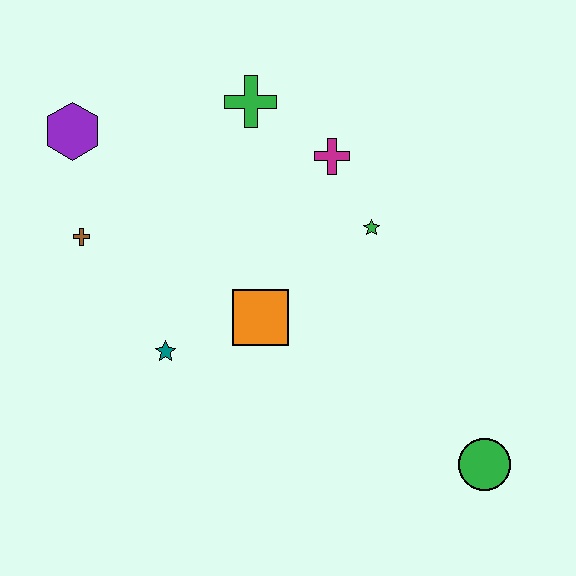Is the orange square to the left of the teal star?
No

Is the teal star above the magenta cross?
No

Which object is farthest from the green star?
The purple hexagon is farthest from the green star.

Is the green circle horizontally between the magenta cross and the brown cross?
No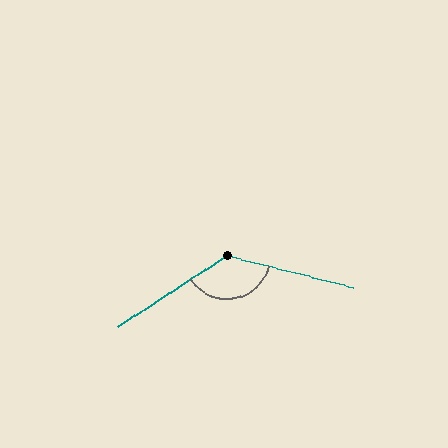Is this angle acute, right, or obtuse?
It is obtuse.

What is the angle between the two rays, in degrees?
Approximately 133 degrees.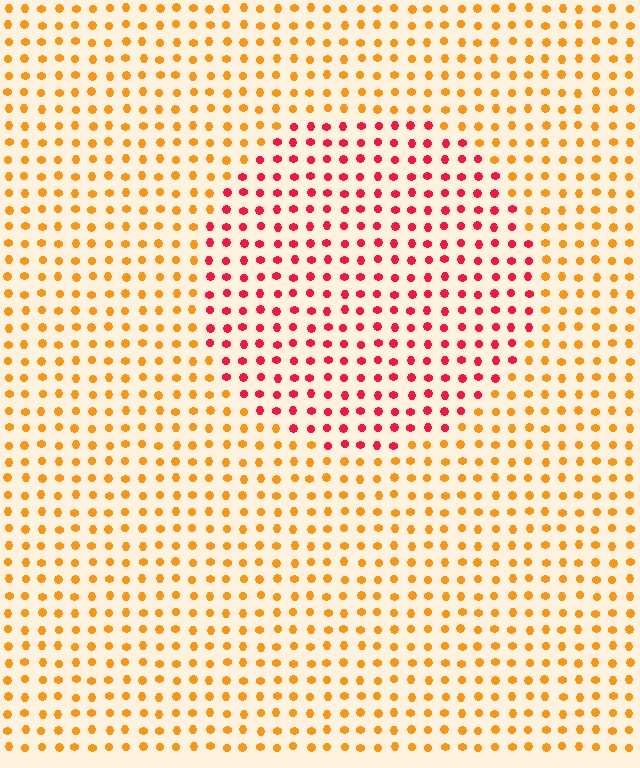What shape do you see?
I see a circle.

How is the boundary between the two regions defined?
The boundary is defined purely by a slight shift in hue (about 45 degrees). Spacing, size, and orientation are identical on both sides.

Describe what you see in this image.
The image is filled with small orange elements in a uniform arrangement. A circle-shaped region is visible where the elements are tinted to a slightly different hue, forming a subtle color boundary.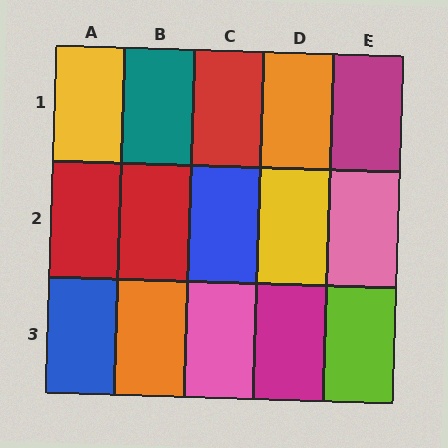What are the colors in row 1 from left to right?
Yellow, teal, red, orange, magenta.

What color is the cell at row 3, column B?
Orange.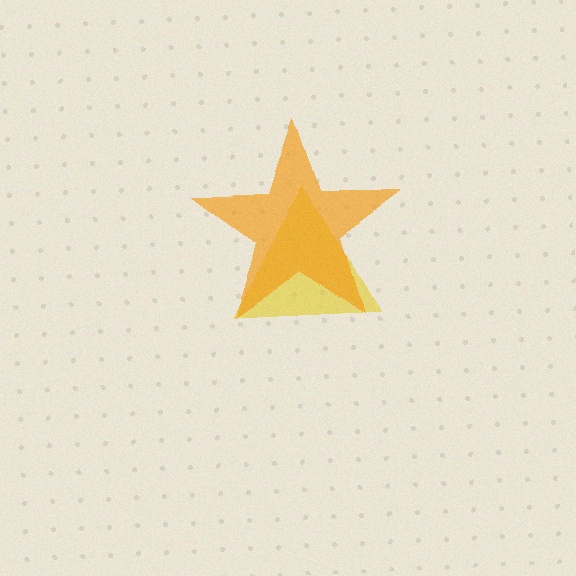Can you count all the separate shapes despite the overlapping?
Yes, there are 2 separate shapes.